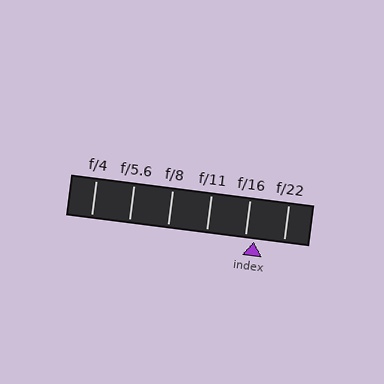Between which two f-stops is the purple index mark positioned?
The index mark is between f/16 and f/22.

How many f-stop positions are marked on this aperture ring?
There are 6 f-stop positions marked.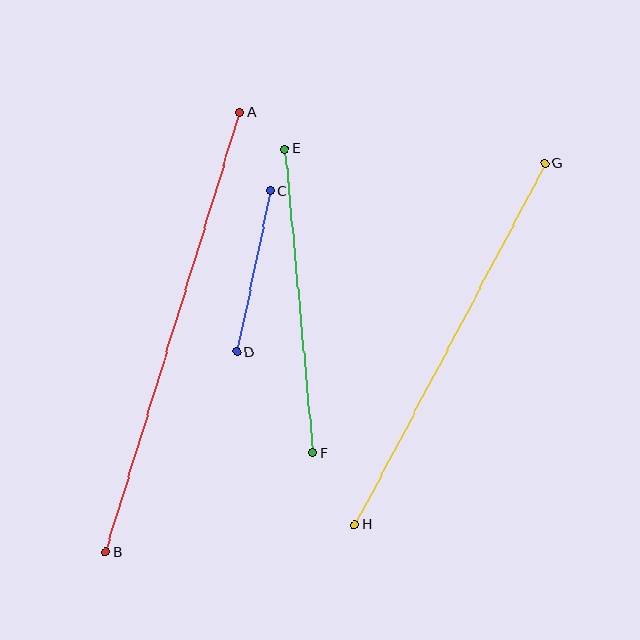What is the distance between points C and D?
The distance is approximately 165 pixels.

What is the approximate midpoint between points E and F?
The midpoint is at approximately (299, 301) pixels.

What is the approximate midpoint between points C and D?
The midpoint is at approximately (253, 271) pixels.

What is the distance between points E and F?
The distance is approximately 306 pixels.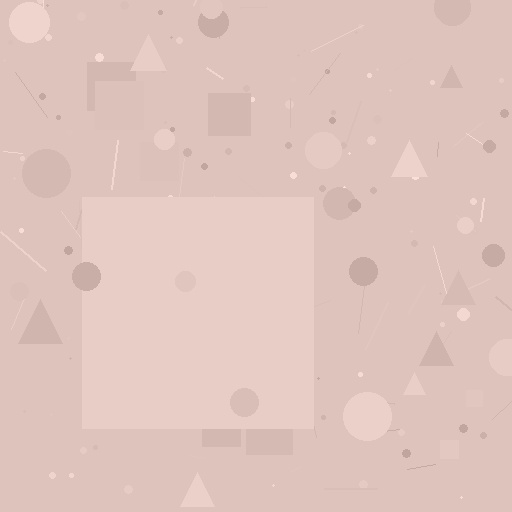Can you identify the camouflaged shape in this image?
The camouflaged shape is a square.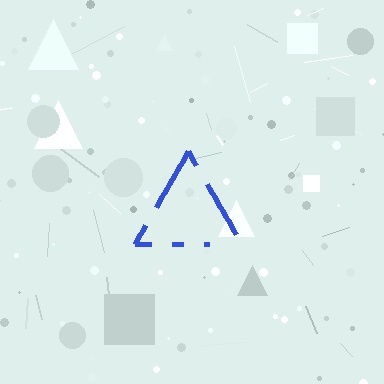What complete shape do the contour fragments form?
The contour fragments form a triangle.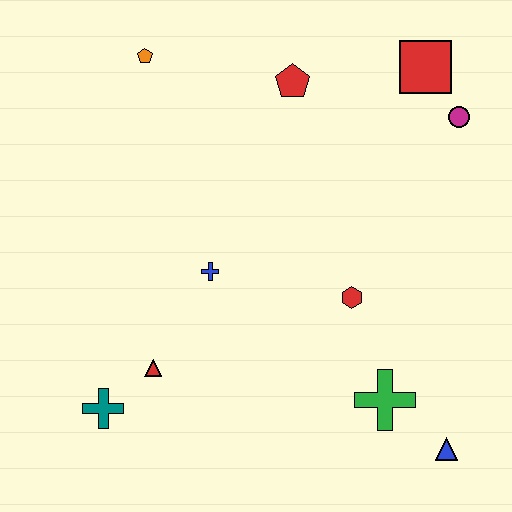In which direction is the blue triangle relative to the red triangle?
The blue triangle is to the right of the red triangle.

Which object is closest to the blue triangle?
The green cross is closest to the blue triangle.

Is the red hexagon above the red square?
No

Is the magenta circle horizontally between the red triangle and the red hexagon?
No